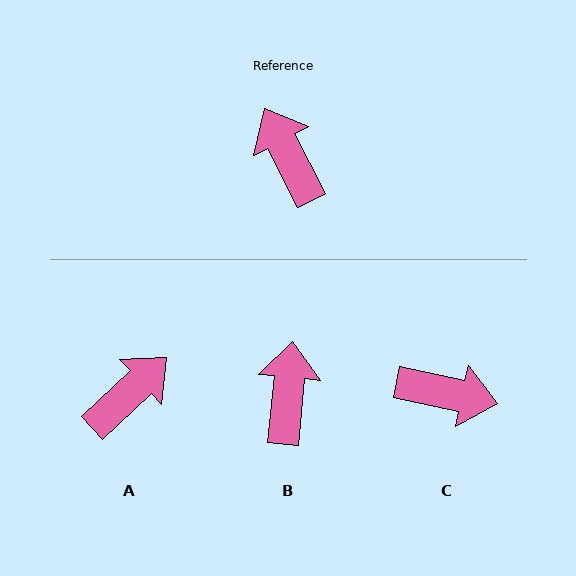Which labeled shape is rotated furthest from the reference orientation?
C, about 129 degrees away.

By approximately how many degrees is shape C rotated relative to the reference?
Approximately 129 degrees clockwise.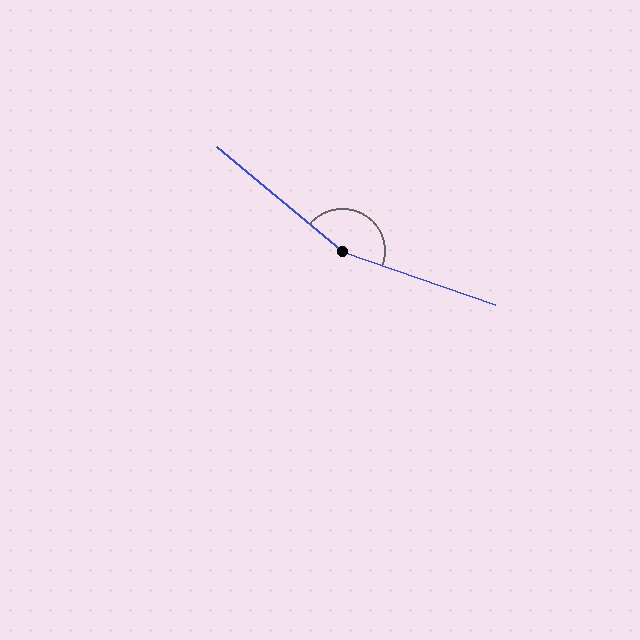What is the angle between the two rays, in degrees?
Approximately 160 degrees.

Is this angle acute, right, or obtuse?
It is obtuse.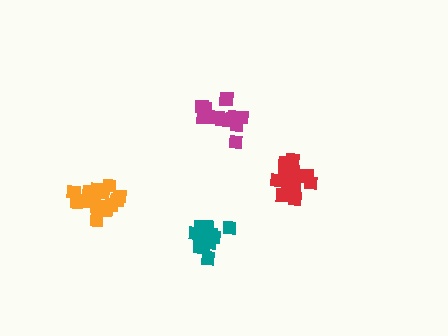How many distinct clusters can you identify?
There are 4 distinct clusters.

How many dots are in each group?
Group 1: 14 dots, Group 2: 15 dots, Group 3: 20 dots, Group 4: 17 dots (66 total).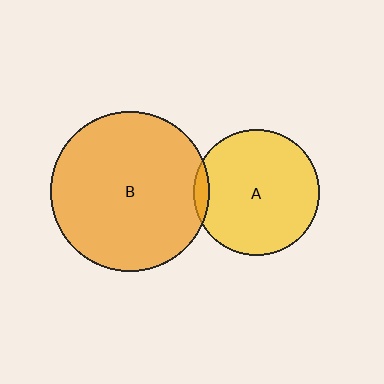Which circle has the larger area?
Circle B (orange).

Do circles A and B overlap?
Yes.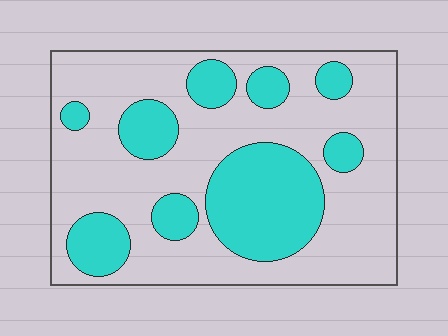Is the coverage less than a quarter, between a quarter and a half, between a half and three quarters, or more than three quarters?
Between a quarter and a half.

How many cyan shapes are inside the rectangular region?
9.